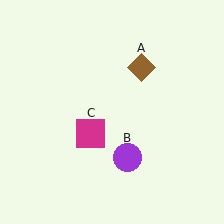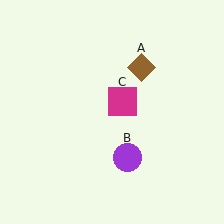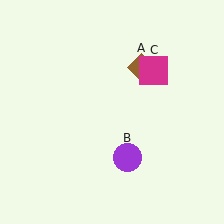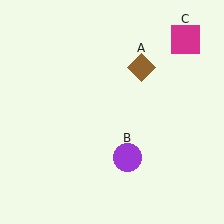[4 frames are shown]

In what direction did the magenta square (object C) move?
The magenta square (object C) moved up and to the right.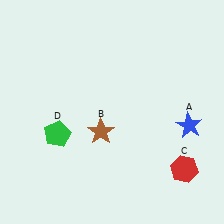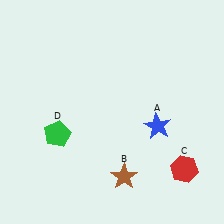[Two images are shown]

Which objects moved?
The objects that moved are: the blue star (A), the brown star (B).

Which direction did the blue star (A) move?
The blue star (A) moved left.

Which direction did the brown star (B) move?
The brown star (B) moved down.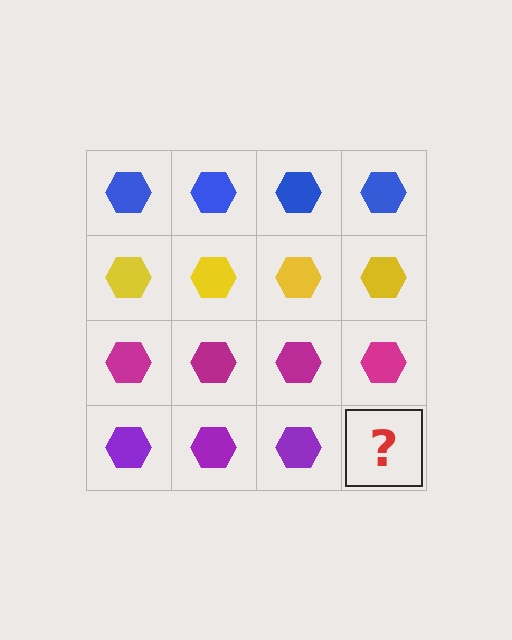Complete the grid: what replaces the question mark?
The question mark should be replaced with a purple hexagon.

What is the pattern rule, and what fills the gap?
The rule is that each row has a consistent color. The gap should be filled with a purple hexagon.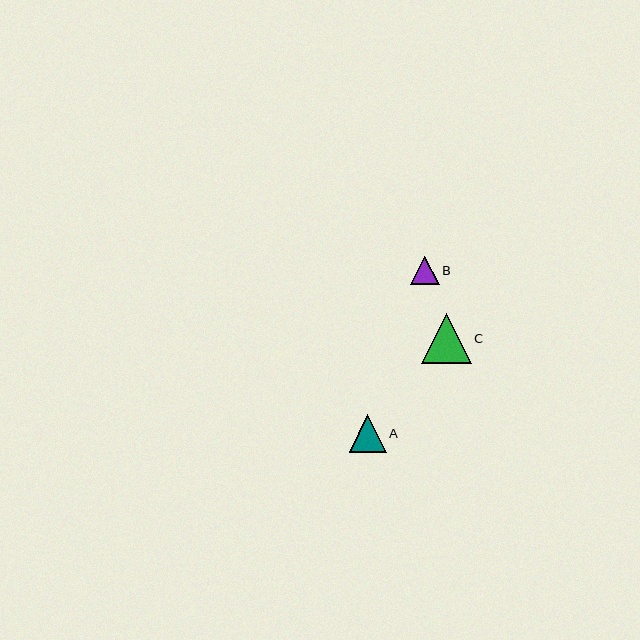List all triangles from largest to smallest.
From largest to smallest: C, A, B.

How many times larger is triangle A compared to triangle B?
Triangle A is approximately 1.3 times the size of triangle B.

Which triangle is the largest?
Triangle C is the largest with a size of approximately 50 pixels.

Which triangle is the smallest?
Triangle B is the smallest with a size of approximately 28 pixels.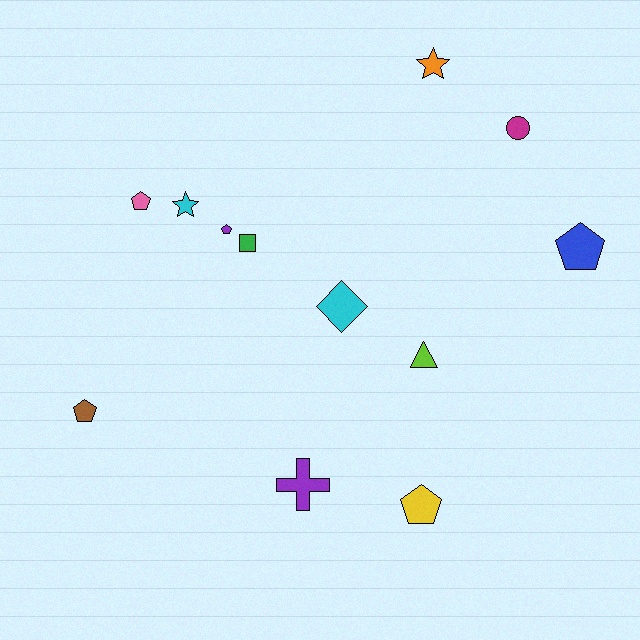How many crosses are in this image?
There is 1 cross.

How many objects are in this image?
There are 12 objects.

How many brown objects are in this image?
There is 1 brown object.